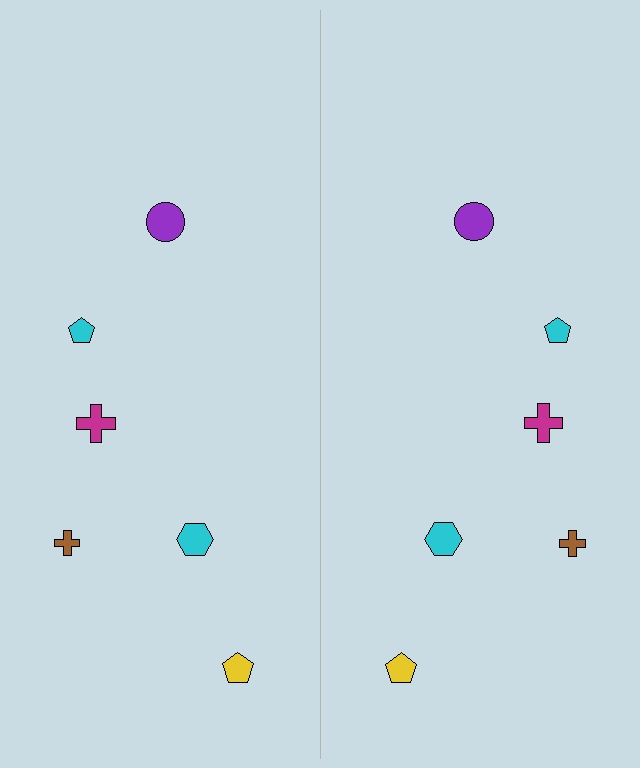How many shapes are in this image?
There are 12 shapes in this image.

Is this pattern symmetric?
Yes, this pattern has bilateral (reflection) symmetry.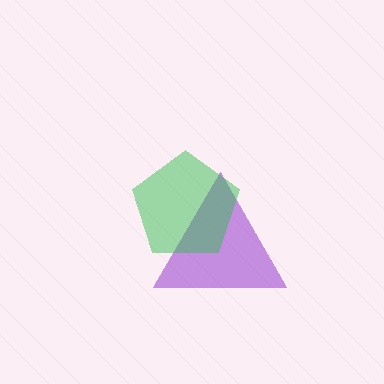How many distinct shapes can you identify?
There are 2 distinct shapes: a purple triangle, a green pentagon.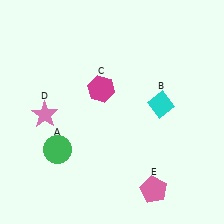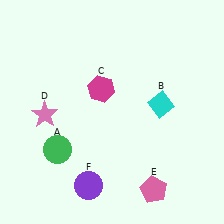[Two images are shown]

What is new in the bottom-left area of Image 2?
A purple circle (F) was added in the bottom-left area of Image 2.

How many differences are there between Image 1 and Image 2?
There is 1 difference between the two images.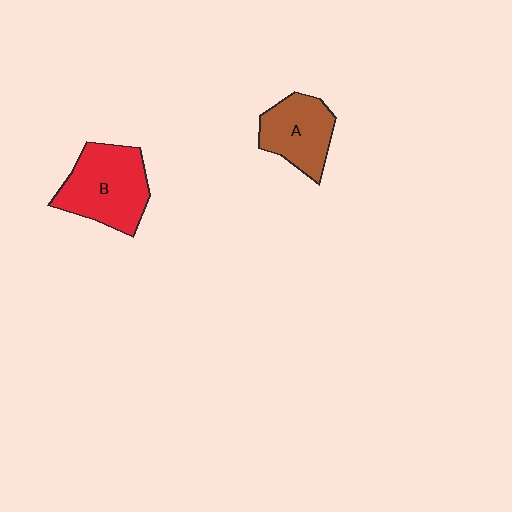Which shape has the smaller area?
Shape A (brown).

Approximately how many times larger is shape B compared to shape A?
Approximately 1.3 times.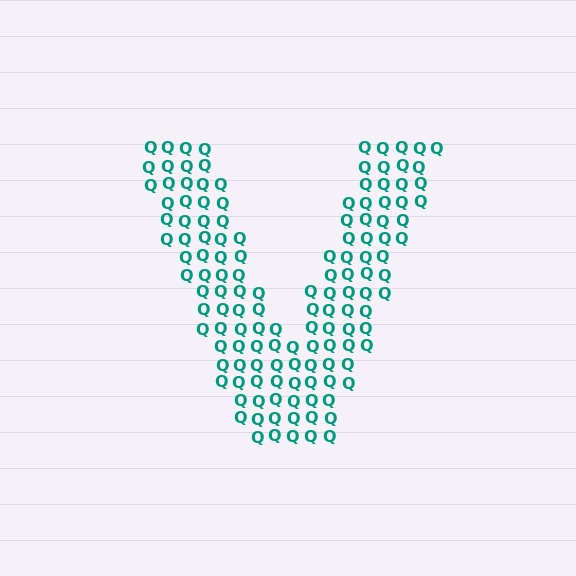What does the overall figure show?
The overall figure shows the letter V.